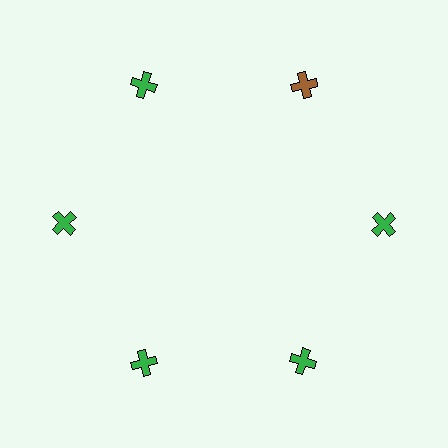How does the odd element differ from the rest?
It has a different color: brown instead of green.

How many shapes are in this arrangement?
There are 6 shapes arranged in a ring pattern.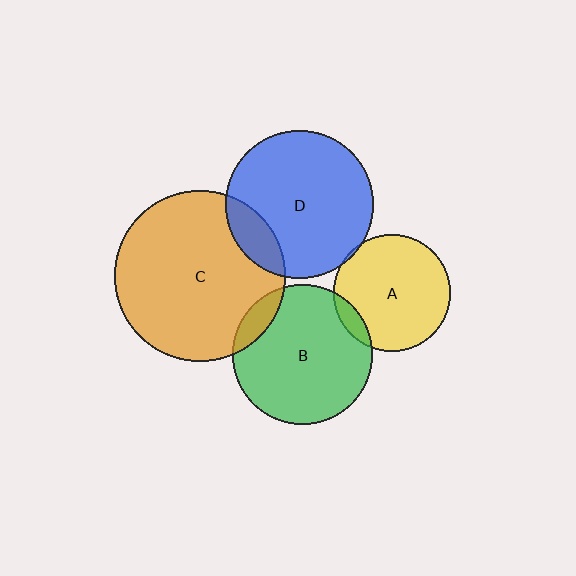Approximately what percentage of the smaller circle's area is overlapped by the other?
Approximately 10%.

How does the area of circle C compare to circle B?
Approximately 1.5 times.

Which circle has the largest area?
Circle C (orange).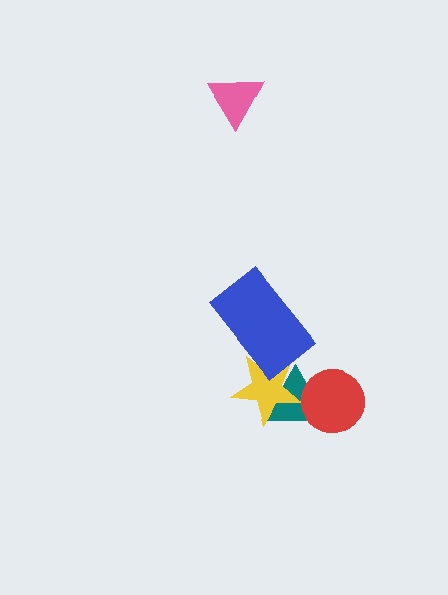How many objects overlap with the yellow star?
2 objects overlap with the yellow star.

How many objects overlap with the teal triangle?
2 objects overlap with the teal triangle.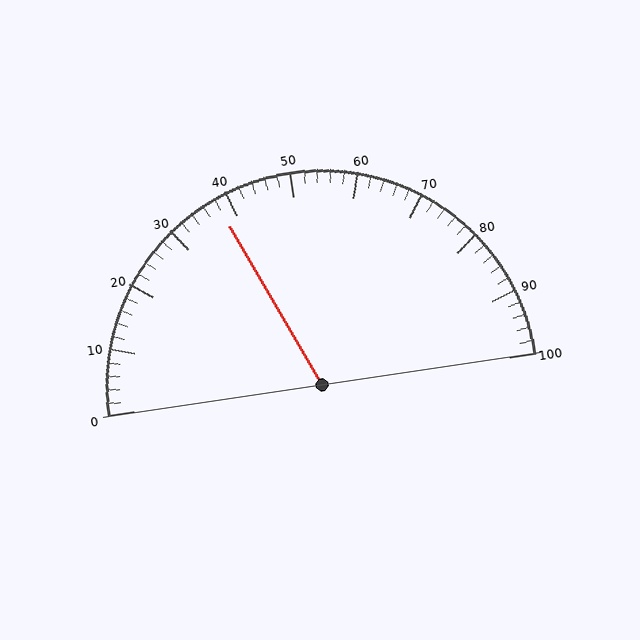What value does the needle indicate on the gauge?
The needle indicates approximately 38.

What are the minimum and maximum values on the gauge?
The gauge ranges from 0 to 100.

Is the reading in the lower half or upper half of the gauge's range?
The reading is in the lower half of the range (0 to 100).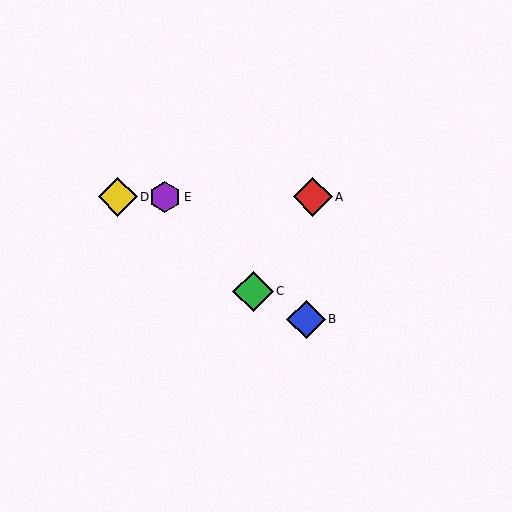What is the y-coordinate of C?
Object C is at y≈291.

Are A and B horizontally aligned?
No, A is at y≈197 and B is at y≈319.